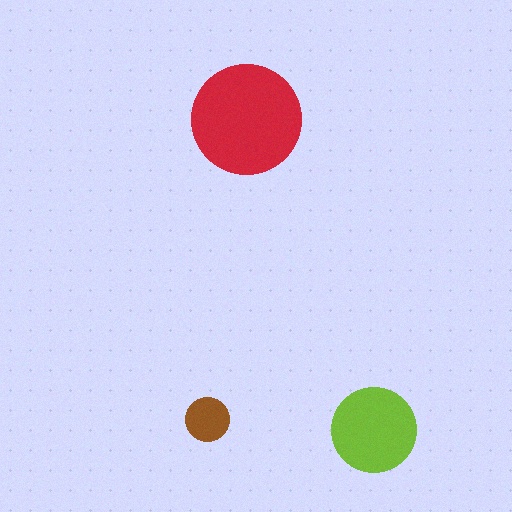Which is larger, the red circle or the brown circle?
The red one.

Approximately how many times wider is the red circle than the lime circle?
About 1.5 times wider.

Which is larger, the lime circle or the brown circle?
The lime one.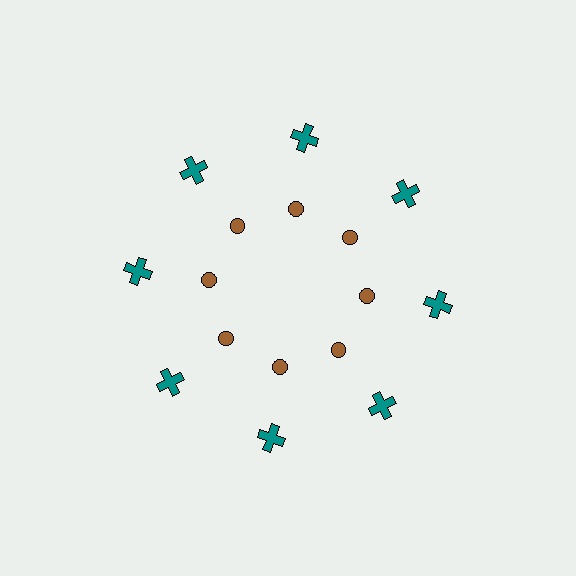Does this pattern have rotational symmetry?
Yes, this pattern has 8-fold rotational symmetry. It looks the same after rotating 45 degrees around the center.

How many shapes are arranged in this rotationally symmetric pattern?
There are 16 shapes, arranged in 8 groups of 2.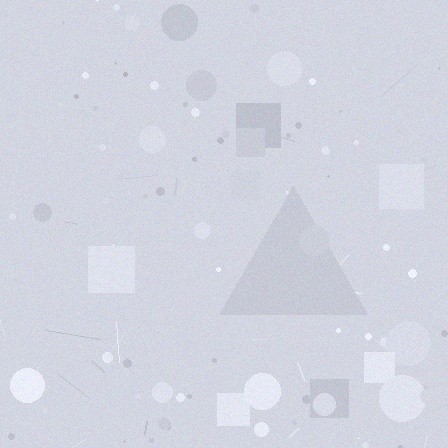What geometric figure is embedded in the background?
A triangle is embedded in the background.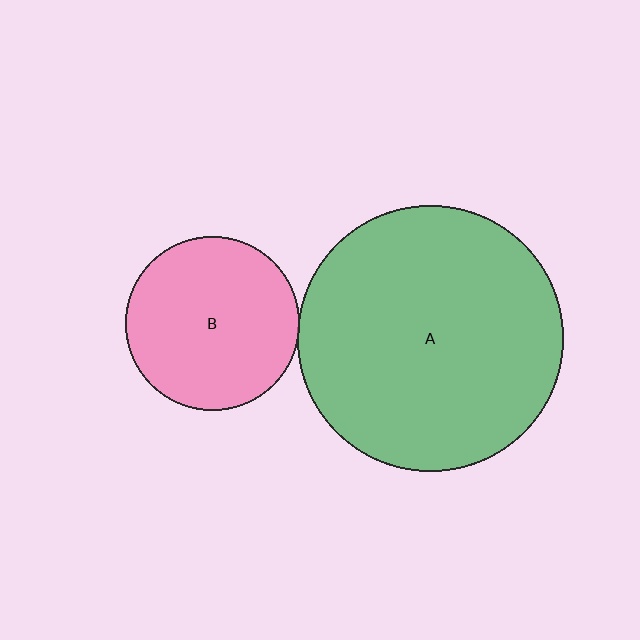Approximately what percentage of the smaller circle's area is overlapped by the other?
Approximately 5%.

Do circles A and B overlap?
Yes.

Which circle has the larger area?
Circle A (green).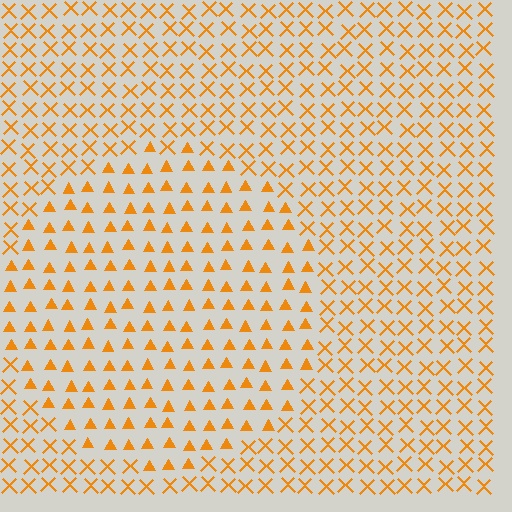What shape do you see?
I see a circle.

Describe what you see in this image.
The image is filled with small orange elements arranged in a uniform grid. A circle-shaped region contains triangles, while the surrounding area contains X marks. The boundary is defined purely by the change in element shape.